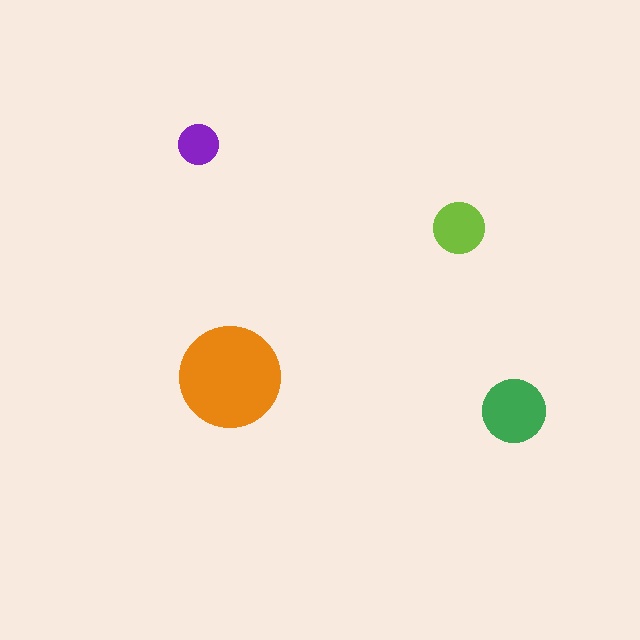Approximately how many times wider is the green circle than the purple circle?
About 1.5 times wider.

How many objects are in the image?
There are 4 objects in the image.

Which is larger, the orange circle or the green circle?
The orange one.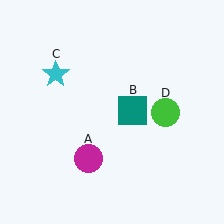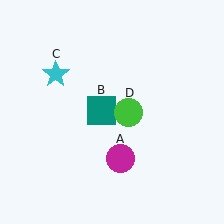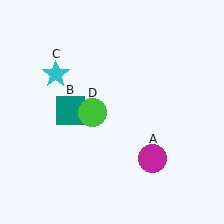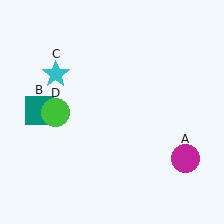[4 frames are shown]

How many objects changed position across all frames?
3 objects changed position: magenta circle (object A), teal square (object B), green circle (object D).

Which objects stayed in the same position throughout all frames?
Cyan star (object C) remained stationary.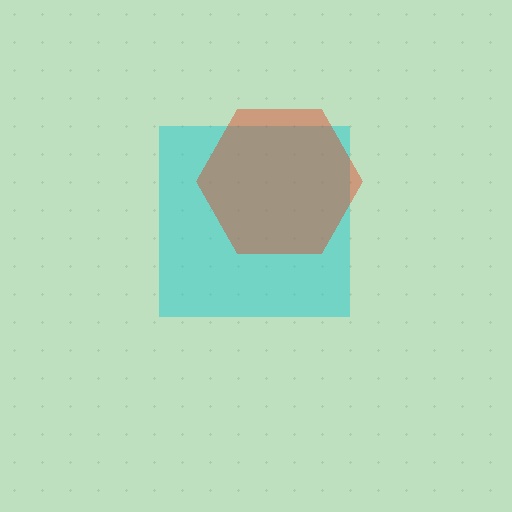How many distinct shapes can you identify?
There are 2 distinct shapes: a cyan square, a red hexagon.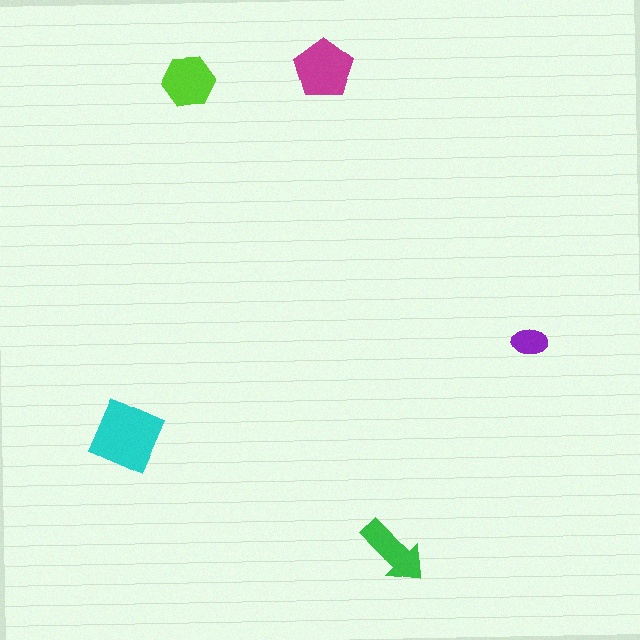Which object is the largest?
The cyan diamond.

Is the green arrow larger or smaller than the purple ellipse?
Larger.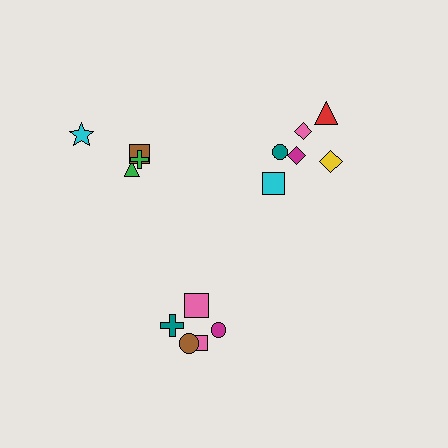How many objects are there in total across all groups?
There are 15 objects.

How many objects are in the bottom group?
There are 5 objects.